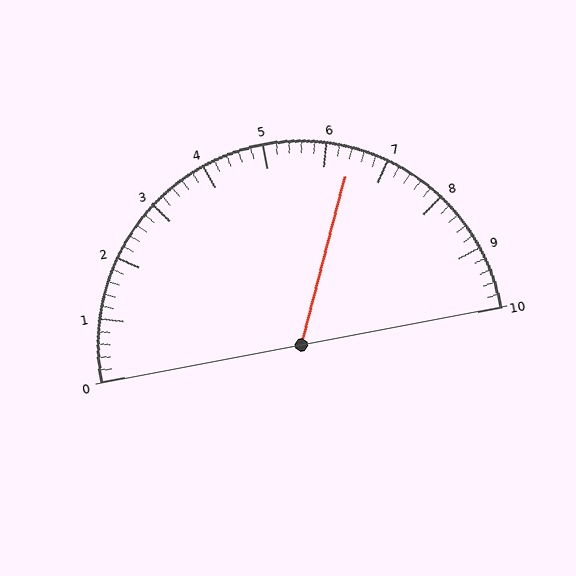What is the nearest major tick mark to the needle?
The nearest major tick mark is 6.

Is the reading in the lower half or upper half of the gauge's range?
The reading is in the upper half of the range (0 to 10).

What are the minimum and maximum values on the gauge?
The gauge ranges from 0 to 10.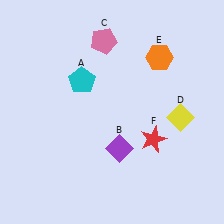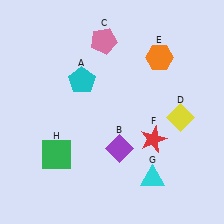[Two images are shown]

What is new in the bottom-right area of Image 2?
A cyan triangle (G) was added in the bottom-right area of Image 2.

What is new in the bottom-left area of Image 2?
A green square (H) was added in the bottom-left area of Image 2.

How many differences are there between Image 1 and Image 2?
There are 2 differences between the two images.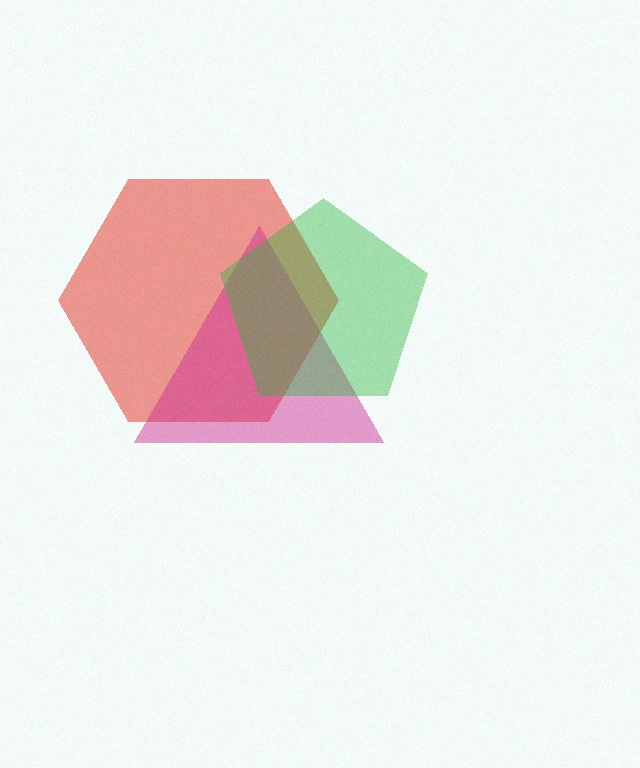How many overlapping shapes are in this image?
There are 3 overlapping shapes in the image.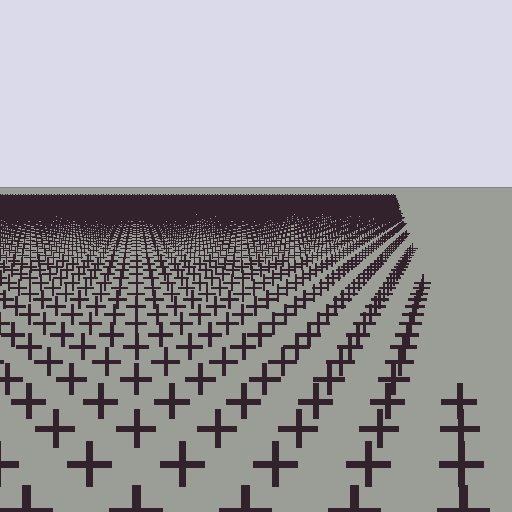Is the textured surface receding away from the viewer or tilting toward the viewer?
The surface is receding away from the viewer. Texture elements get smaller and denser toward the top.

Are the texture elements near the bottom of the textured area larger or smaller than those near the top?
Larger. Near the bottom, elements are closer to the viewer and appear at a bigger on-screen size.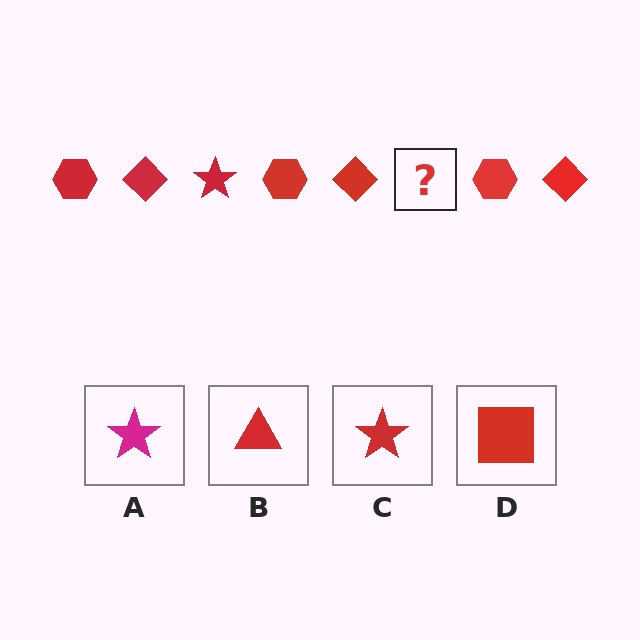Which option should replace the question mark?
Option C.